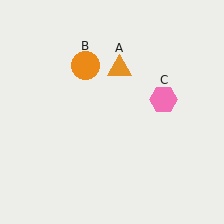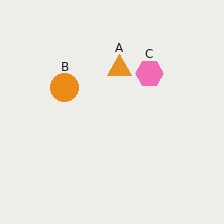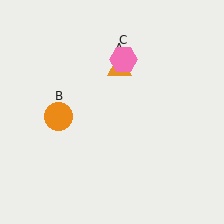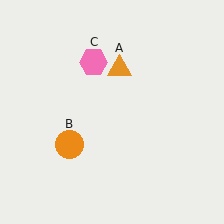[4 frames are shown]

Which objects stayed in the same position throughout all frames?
Orange triangle (object A) remained stationary.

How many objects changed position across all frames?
2 objects changed position: orange circle (object B), pink hexagon (object C).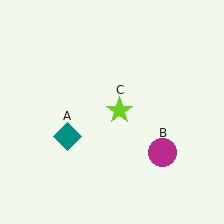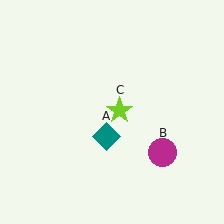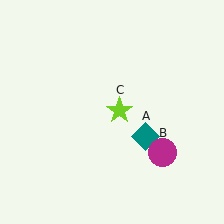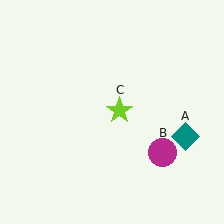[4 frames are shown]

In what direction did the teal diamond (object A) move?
The teal diamond (object A) moved right.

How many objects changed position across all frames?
1 object changed position: teal diamond (object A).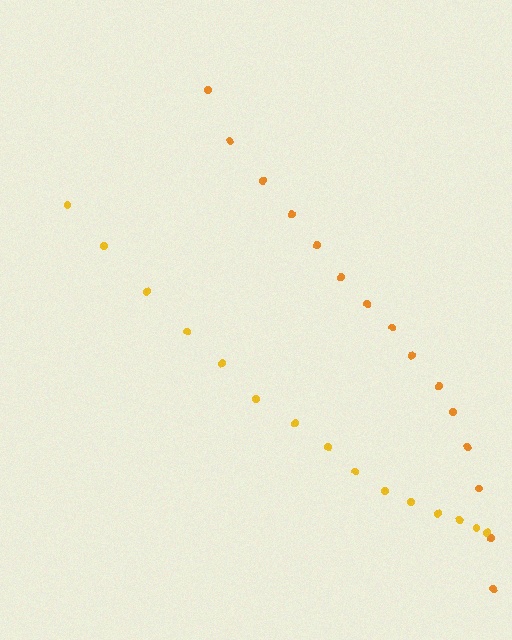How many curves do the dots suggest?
There are 2 distinct paths.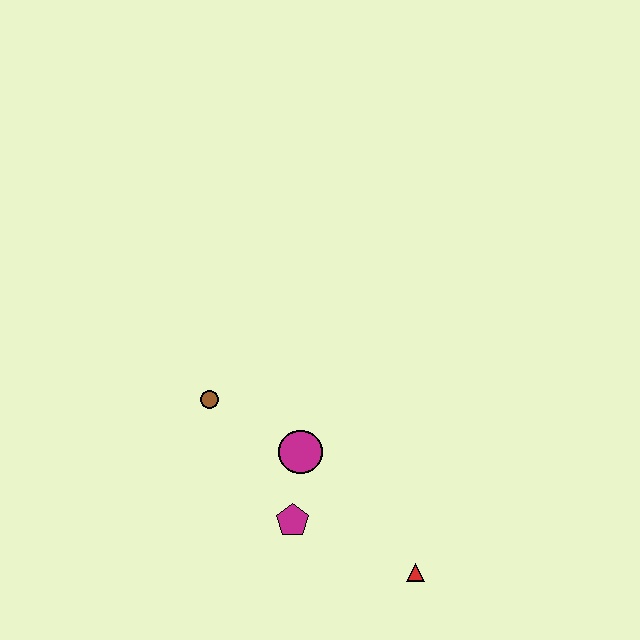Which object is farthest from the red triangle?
The brown circle is farthest from the red triangle.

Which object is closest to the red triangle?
The magenta pentagon is closest to the red triangle.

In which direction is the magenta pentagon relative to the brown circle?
The magenta pentagon is below the brown circle.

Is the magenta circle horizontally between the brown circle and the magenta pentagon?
No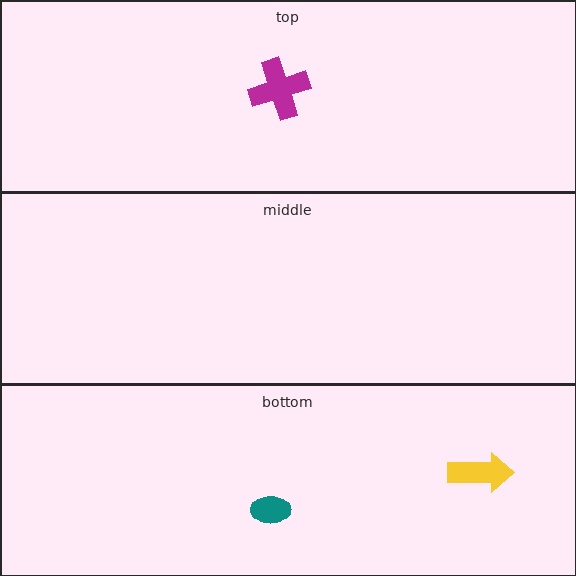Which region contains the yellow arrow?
The bottom region.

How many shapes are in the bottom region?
2.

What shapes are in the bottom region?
The yellow arrow, the teal ellipse.